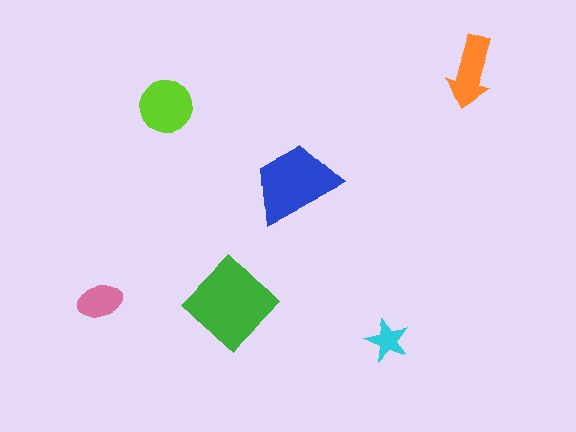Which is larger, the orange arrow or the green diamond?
The green diamond.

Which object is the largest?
The green diamond.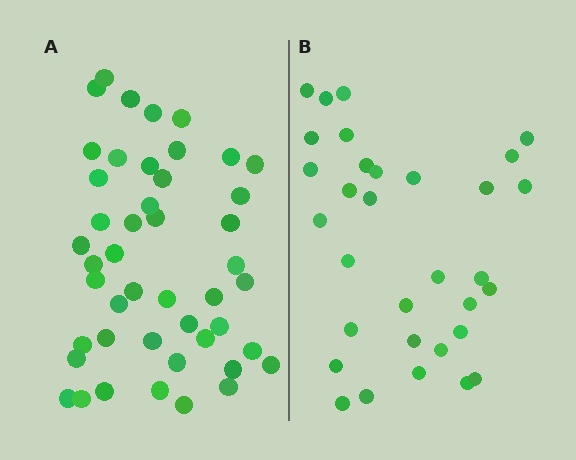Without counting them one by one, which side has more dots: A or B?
Region A (the left region) has more dots.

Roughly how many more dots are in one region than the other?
Region A has approximately 15 more dots than region B.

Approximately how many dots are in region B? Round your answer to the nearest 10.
About 30 dots. (The exact count is 32, which rounds to 30.)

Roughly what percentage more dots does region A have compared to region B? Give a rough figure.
About 45% more.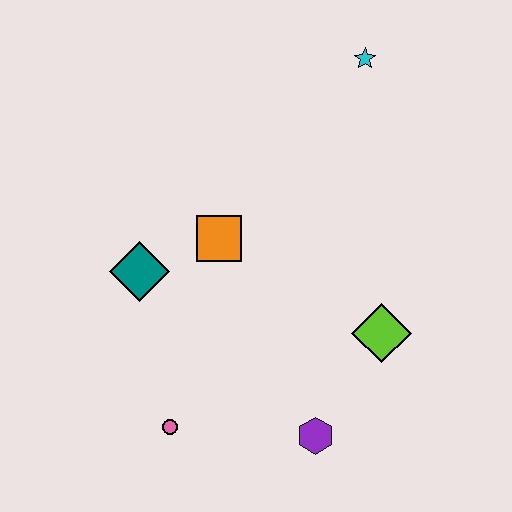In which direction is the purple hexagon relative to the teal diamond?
The purple hexagon is to the right of the teal diamond.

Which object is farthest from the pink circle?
The cyan star is farthest from the pink circle.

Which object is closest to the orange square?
The teal diamond is closest to the orange square.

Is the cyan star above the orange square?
Yes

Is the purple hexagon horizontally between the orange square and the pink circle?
No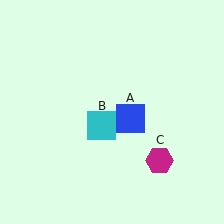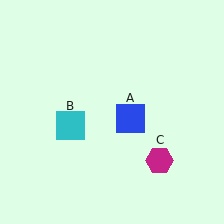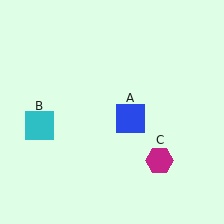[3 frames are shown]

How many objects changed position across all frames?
1 object changed position: cyan square (object B).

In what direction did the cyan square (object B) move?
The cyan square (object B) moved left.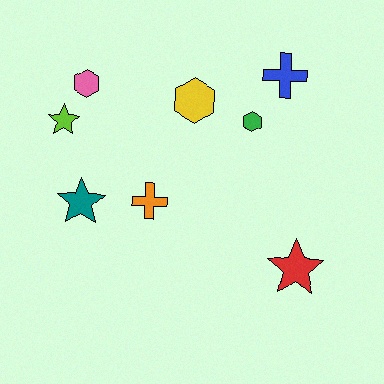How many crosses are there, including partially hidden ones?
There are 2 crosses.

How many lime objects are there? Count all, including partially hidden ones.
There is 1 lime object.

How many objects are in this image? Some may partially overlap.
There are 8 objects.